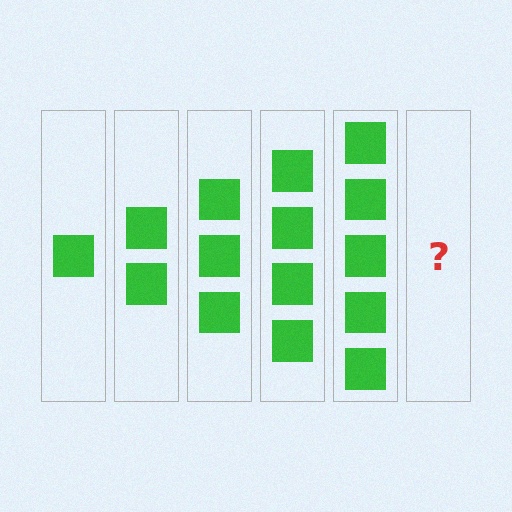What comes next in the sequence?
The next element should be 6 squares.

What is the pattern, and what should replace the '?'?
The pattern is that each step adds one more square. The '?' should be 6 squares.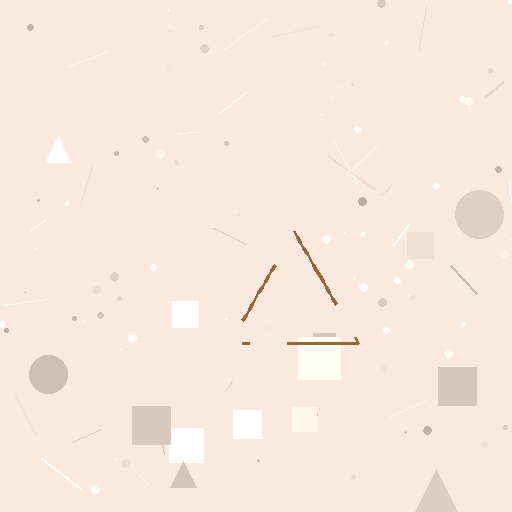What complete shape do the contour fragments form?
The contour fragments form a triangle.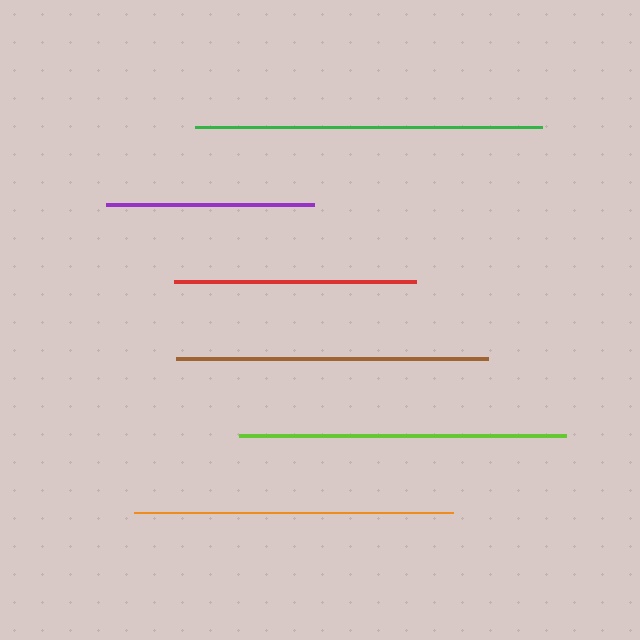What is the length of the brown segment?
The brown segment is approximately 312 pixels long.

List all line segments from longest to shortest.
From longest to shortest: green, lime, orange, brown, red, purple.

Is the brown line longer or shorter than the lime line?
The lime line is longer than the brown line.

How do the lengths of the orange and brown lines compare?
The orange and brown lines are approximately the same length.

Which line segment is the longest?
The green line is the longest at approximately 347 pixels.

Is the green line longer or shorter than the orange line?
The green line is longer than the orange line.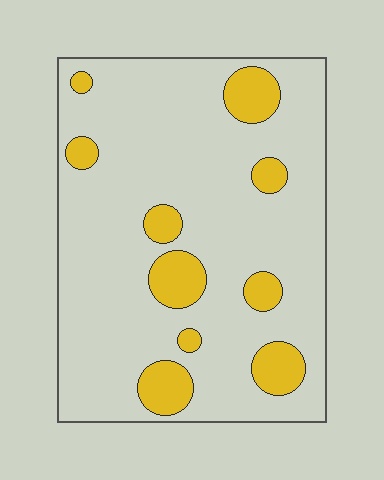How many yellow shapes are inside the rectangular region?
10.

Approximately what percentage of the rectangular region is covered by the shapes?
Approximately 15%.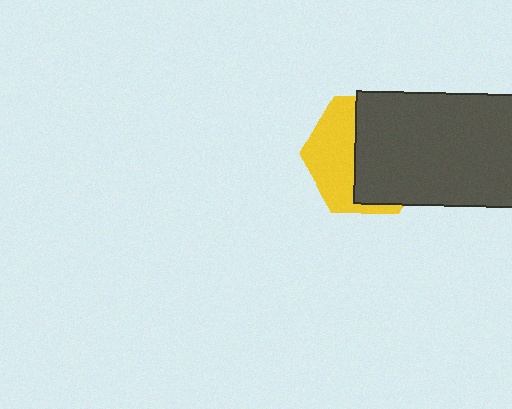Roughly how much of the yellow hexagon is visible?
A small part of it is visible (roughly 43%).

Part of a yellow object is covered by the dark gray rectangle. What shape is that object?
It is a hexagon.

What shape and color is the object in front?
The object in front is a dark gray rectangle.